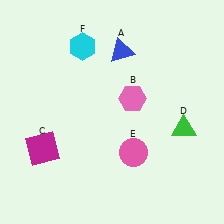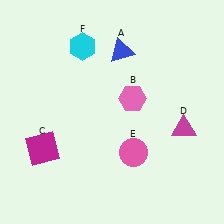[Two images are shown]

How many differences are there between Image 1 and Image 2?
There is 1 difference between the two images.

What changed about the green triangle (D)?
In Image 1, D is green. In Image 2, it changed to magenta.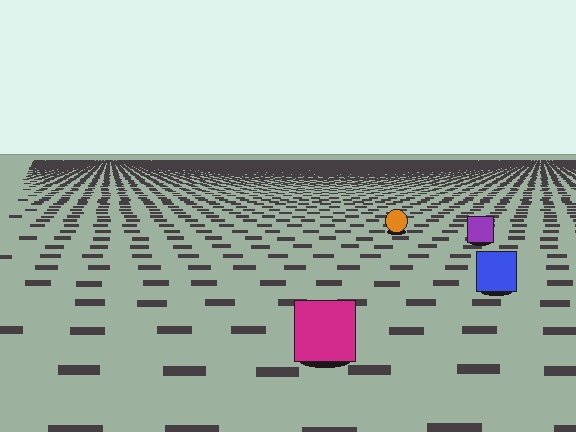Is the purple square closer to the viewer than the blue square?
No. The blue square is closer — you can tell from the texture gradient: the ground texture is coarser near it.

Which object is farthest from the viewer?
The orange circle is farthest from the viewer. It appears smaller and the ground texture around it is denser.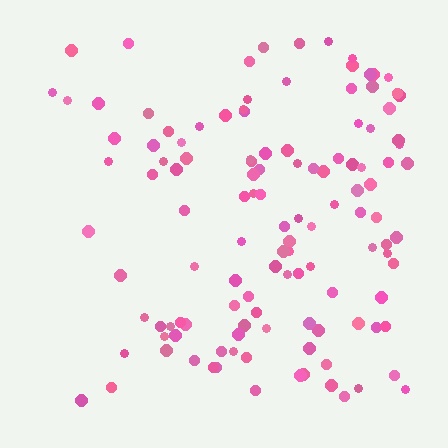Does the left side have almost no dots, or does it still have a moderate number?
Still a moderate number, just noticeably fewer than the right.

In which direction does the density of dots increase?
From left to right, with the right side densest.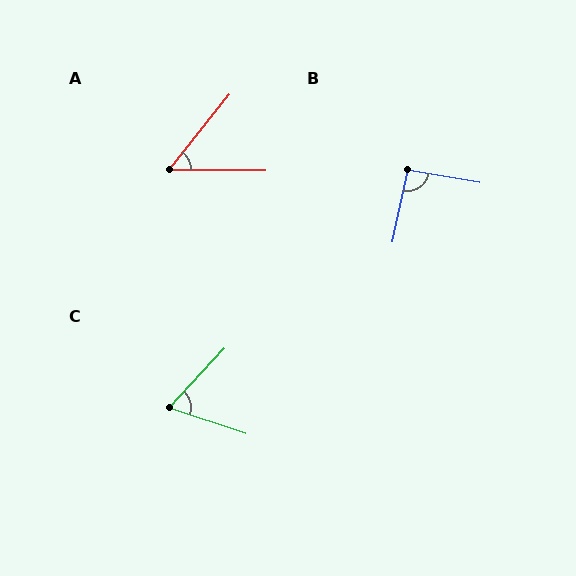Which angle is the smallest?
A, at approximately 52 degrees.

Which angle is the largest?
B, at approximately 92 degrees.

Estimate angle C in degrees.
Approximately 66 degrees.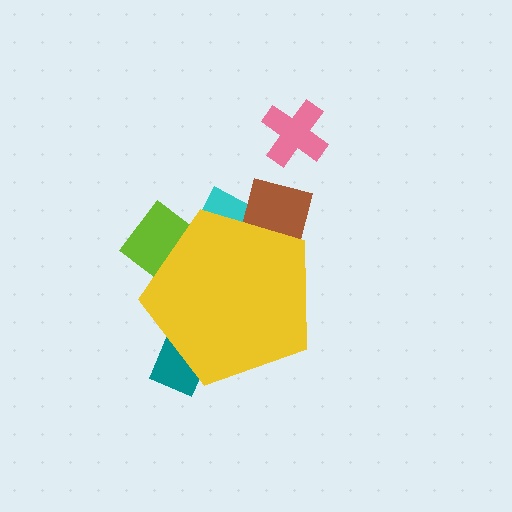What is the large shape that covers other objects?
A yellow pentagon.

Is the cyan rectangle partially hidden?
Yes, the cyan rectangle is partially hidden behind the yellow pentagon.